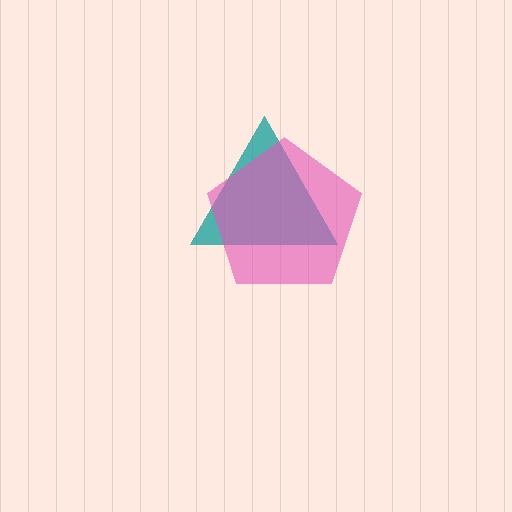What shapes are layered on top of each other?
The layered shapes are: a teal triangle, a pink pentagon.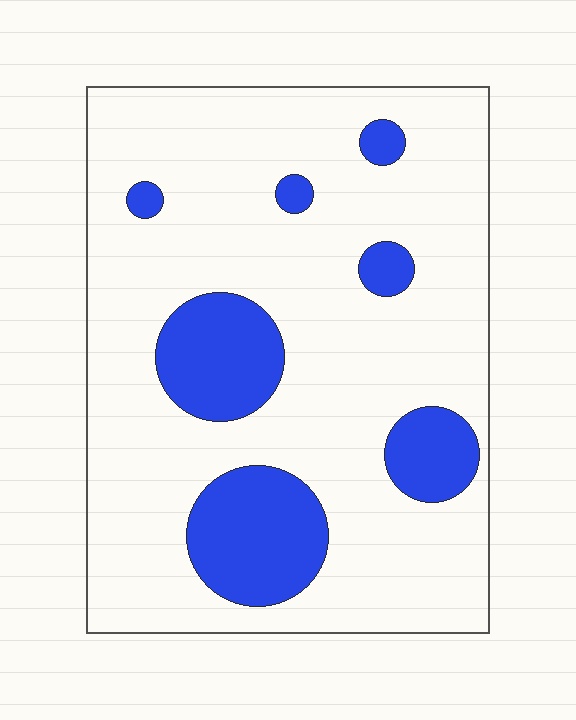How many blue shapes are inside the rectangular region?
7.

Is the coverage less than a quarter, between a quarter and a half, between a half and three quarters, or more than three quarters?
Less than a quarter.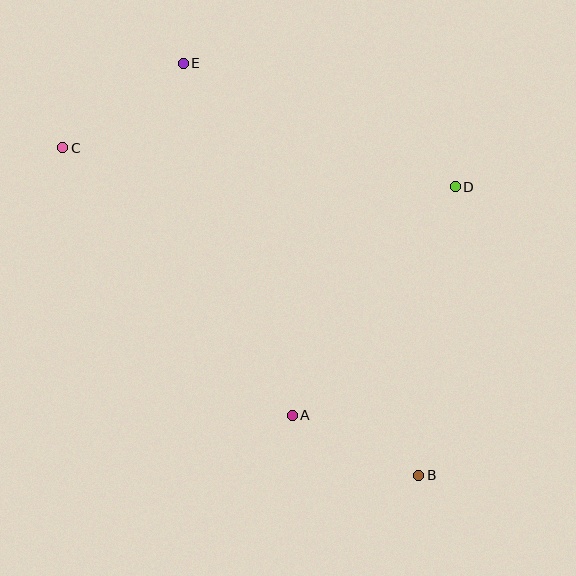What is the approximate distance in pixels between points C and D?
The distance between C and D is approximately 394 pixels.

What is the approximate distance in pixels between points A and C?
The distance between A and C is approximately 353 pixels.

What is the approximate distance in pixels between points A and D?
The distance between A and D is approximately 281 pixels.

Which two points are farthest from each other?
Points B and C are farthest from each other.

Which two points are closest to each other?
Points A and B are closest to each other.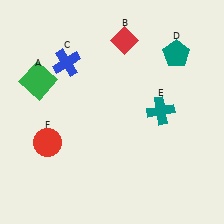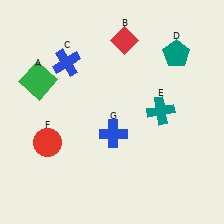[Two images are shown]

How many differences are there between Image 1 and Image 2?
There is 1 difference between the two images.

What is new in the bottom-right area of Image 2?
A blue cross (G) was added in the bottom-right area of Image 2.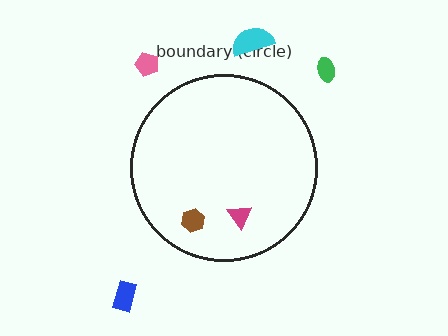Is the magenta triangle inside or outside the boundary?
Inside.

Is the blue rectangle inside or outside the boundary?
Outside.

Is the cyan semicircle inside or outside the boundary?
Outside.